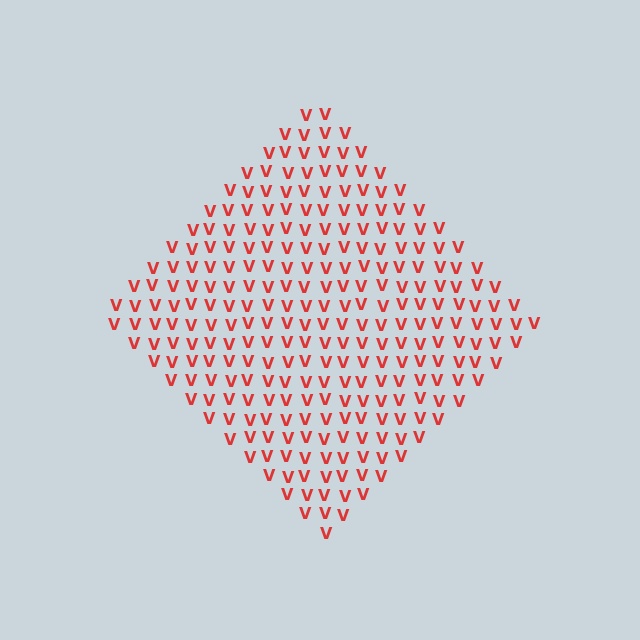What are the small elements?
The small elements are letter V's.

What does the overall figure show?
The overall figure shows a diamond.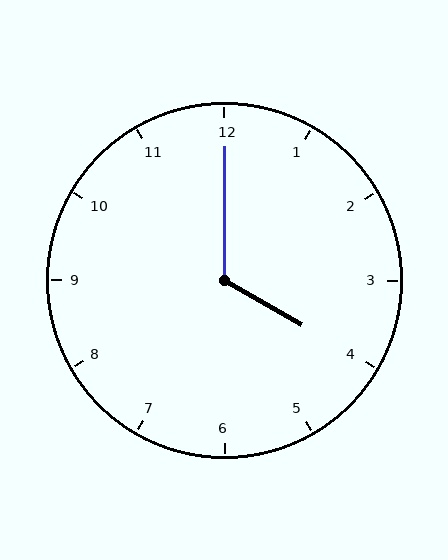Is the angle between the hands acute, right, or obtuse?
It is obtuse.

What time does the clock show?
4:00.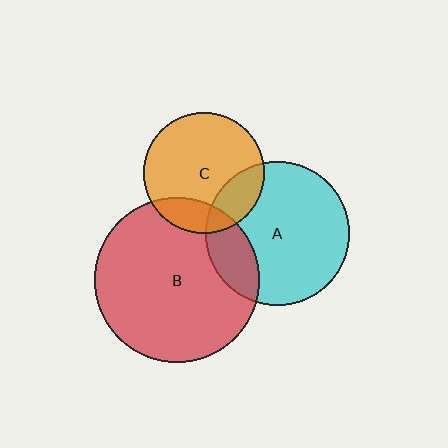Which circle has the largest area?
Circle B (red).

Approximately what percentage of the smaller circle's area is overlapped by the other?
Approximately 20%.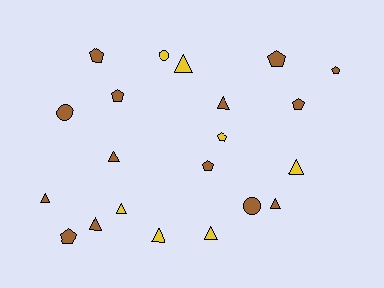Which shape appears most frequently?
Triangle, with 10 objects.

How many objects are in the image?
There are 21 objects.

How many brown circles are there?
There are 2 brown circles.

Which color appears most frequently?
Brown, with 14 objects.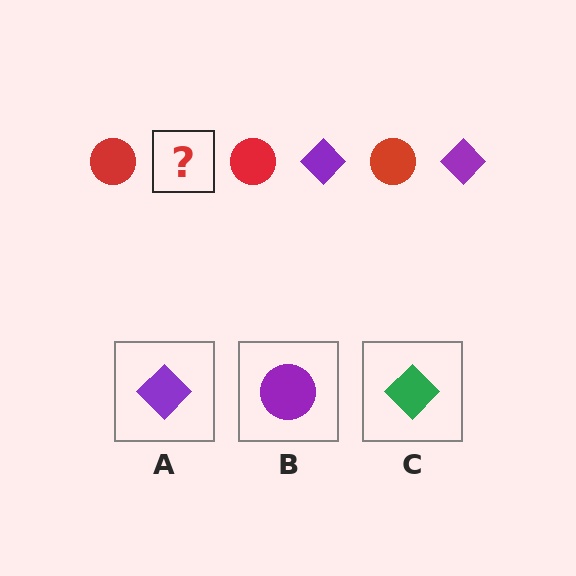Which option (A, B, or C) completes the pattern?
A.